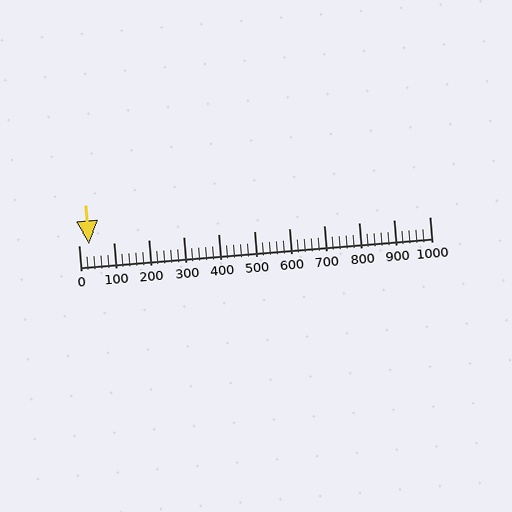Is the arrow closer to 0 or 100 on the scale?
The arrow is closer to 0.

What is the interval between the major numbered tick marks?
The major tick marks are spaced 100 units apart.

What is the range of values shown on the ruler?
The ruler shows values from 0 to 1000.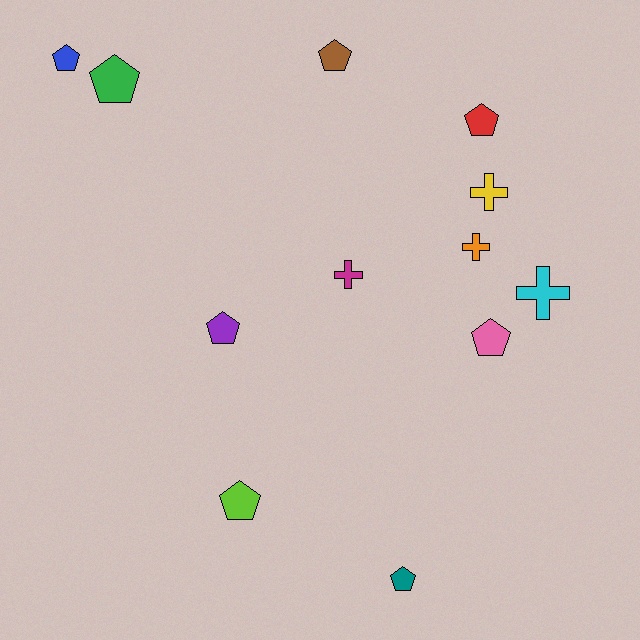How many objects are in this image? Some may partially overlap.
There are 12 objects.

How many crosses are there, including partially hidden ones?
There are 4 crosses.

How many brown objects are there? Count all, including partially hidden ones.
There is 1 brown object.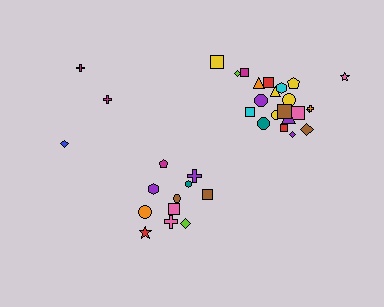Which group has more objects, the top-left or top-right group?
The top-right group.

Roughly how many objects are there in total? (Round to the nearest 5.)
Roughly 35 objects in total.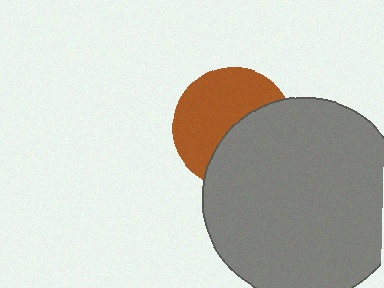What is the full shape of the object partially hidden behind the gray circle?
The partially hidden object is a brown circle.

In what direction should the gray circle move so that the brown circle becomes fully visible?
The gray circle should move toward the lower-right. That is the shortest direction to clear the overlap and leave the brown circle fully visible.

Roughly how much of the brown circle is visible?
About half of it is visible (roughly 55%).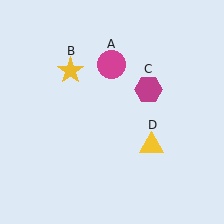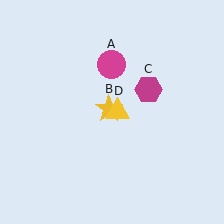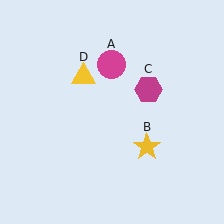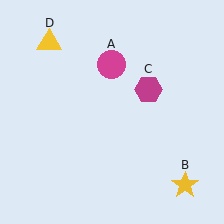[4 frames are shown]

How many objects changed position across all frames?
2 objects changed position: yellow star (object B), yellow triangle (object D).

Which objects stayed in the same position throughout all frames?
Magenta circle (object A) and magenta hexagon (object C) remained stationary.